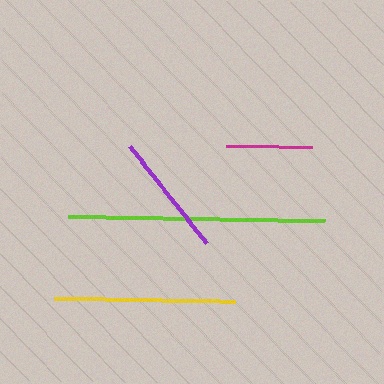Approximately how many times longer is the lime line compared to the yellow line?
The lime line is approximately 1.4 times the length of the yellow line.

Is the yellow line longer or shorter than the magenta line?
The yellow line is longer than the magenta line.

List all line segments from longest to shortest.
From longest to shortest: lime, yellow, purple, magenta.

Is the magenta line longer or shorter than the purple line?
The purple line is longer than the magenta line.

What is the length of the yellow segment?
The yellow segment is approximately 180 pixels long.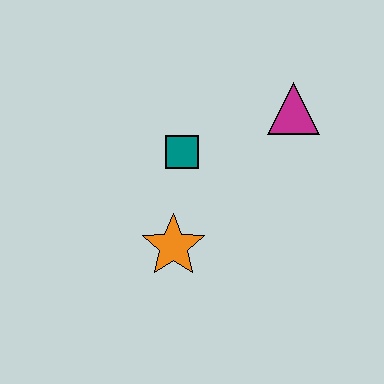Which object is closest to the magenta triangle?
The teal square is closest to the magenta triangle.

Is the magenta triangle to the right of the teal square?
Yes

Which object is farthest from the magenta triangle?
The orange star is farthest from the magenta triangle.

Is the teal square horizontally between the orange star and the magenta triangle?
Yes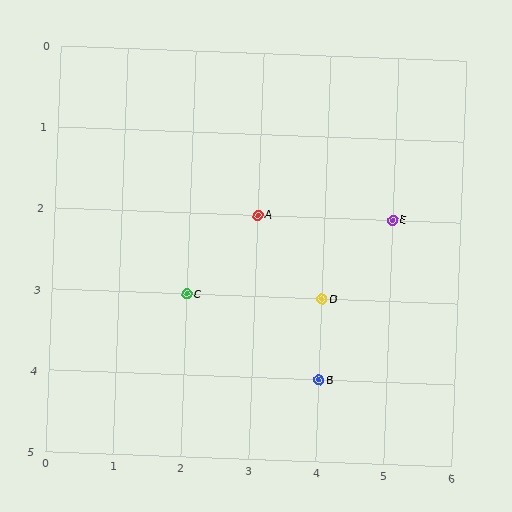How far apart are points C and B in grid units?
Points C and B are 2 columns and 1 row apart (about 2.2 grid units diagonally).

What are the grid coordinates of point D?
Point D is at grid coordinates (4, 3).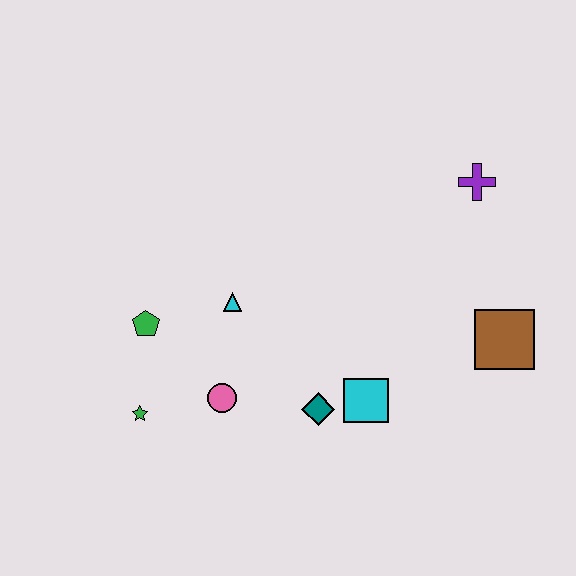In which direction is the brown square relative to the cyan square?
The brown square is to the right of the cyan square.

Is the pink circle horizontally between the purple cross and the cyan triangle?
No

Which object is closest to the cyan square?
The teal diamond is closest to the cyan square.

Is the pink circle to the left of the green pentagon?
No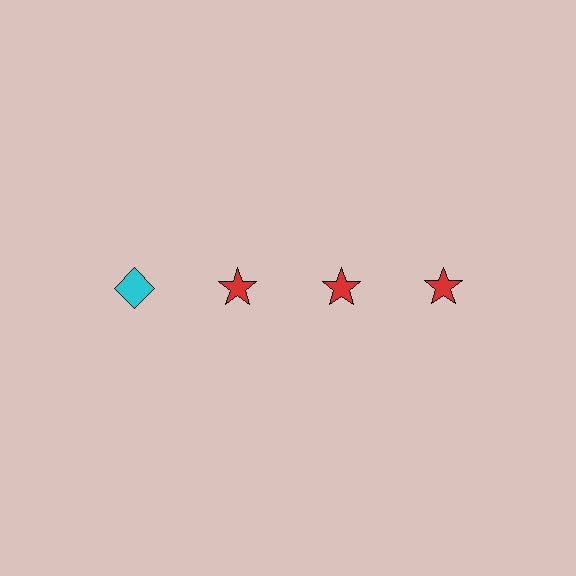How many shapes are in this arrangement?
There are 4 shapes arranged in a grid pattern.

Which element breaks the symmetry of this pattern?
The cyan diamond in the top row, leftmost column breaks the symmetry. All other shapes are red stars.